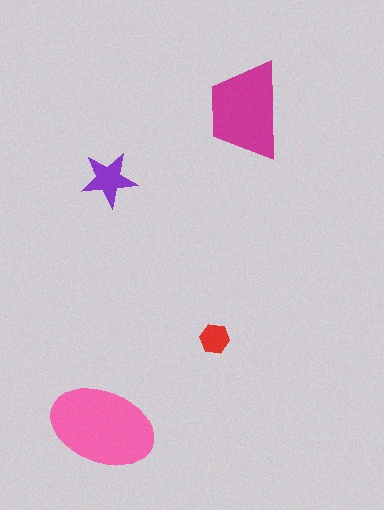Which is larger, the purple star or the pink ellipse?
The pink ellipse.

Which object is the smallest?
The red hexagon.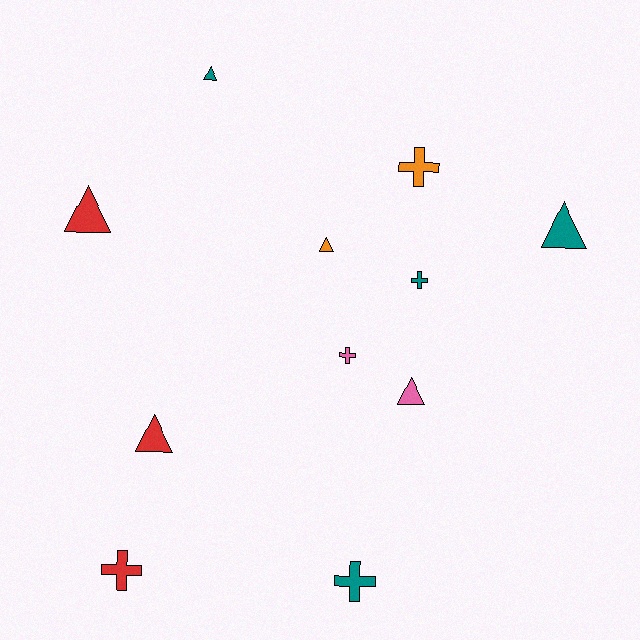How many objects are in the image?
There are 11 objects.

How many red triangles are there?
There are 2 red triangles.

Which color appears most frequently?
Teal, with 4 objects.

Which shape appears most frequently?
Triangle, with 6 objects.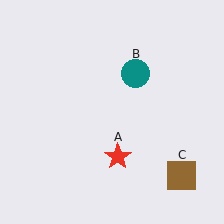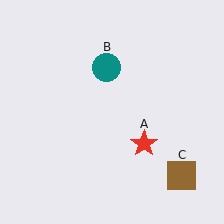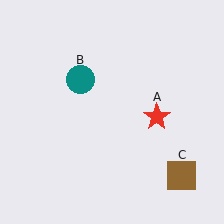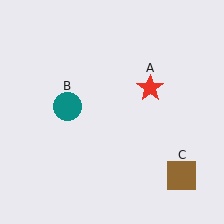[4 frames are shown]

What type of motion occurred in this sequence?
The red star (object A), teal circle (object B) rotated counterclockwise around the center of the scene.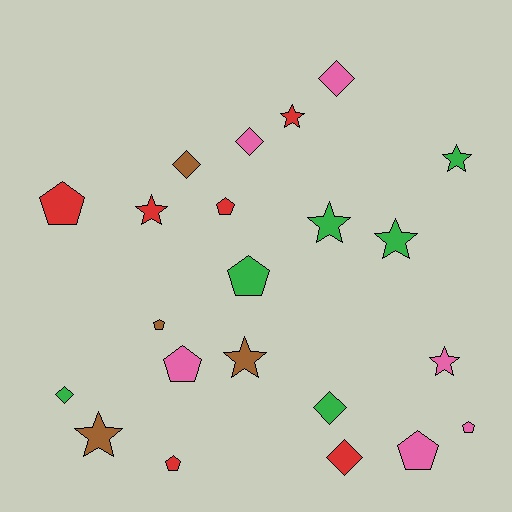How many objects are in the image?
There are 22 objects.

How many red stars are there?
There are 2 red stars.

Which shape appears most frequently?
Pentagon, with 8 objects.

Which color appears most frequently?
Green, with 6 objects.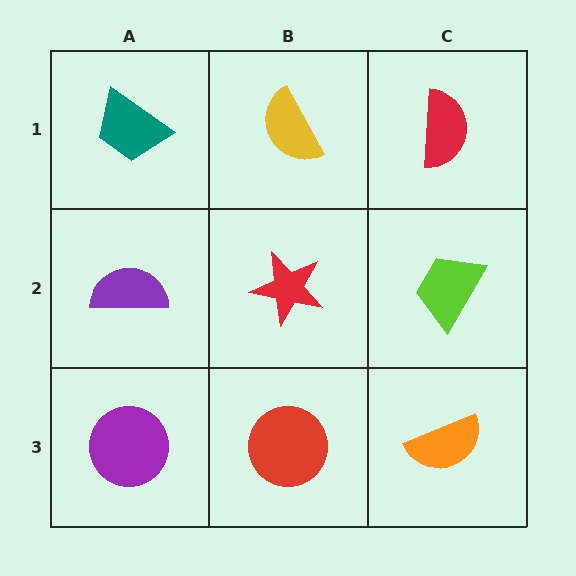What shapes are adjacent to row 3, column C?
A lime trapezoid (row 2, column C), a red circle (row 3, column B).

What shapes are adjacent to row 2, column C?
A red semicircle (row 1, column C), an orange semicircle (row 3, column C), a red star (row 2, column B).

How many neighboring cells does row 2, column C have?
3.